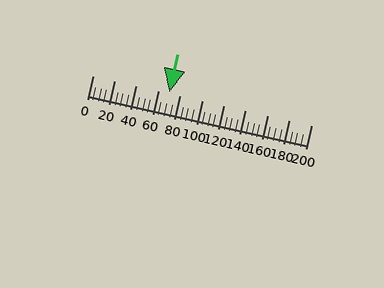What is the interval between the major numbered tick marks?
The major tick marks are spaced 20 units apart.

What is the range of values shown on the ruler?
The ruler shows values from 0 to 200.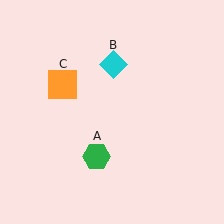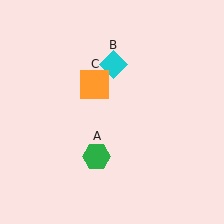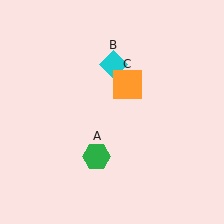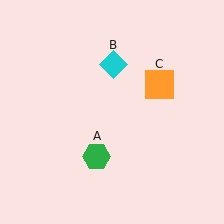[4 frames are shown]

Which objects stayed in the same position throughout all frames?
Green hexagon (object A) and cyan diamond (object B) remained stationary.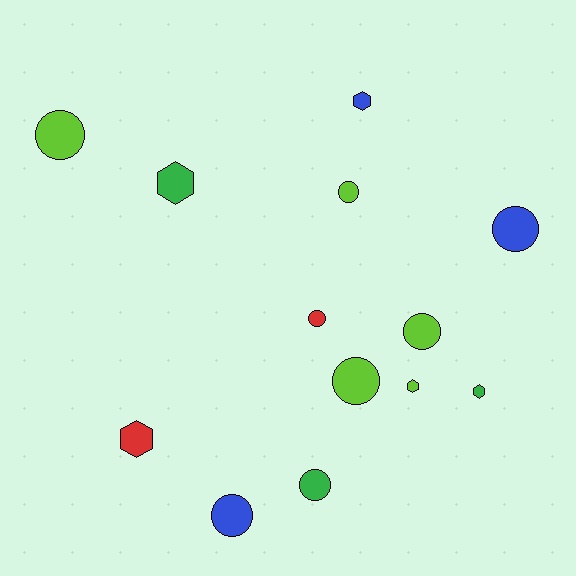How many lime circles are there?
There are 4 lime circles.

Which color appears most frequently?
Lime, with 5 objects.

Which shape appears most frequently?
Circle, with 8 objects.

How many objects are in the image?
There are 13 objects.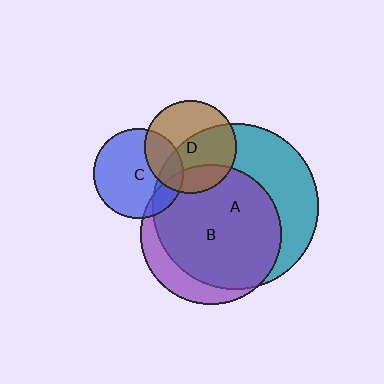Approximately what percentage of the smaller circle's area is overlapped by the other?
Approximately 25%.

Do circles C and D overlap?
Yes.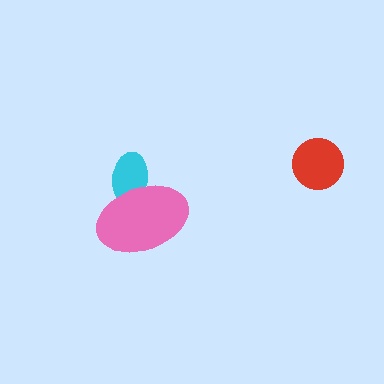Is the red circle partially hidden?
No, no other shape covers it.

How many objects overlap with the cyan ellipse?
1 object overlaps with the cyan ellipse.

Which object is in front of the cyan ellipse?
The pink ellipse is in front of the cyan ellipse.